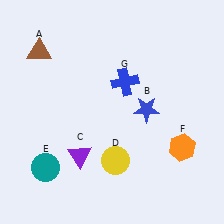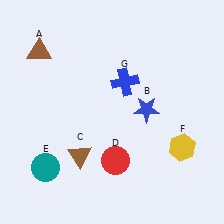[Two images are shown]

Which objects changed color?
C changed from purple to brown. D changed from yellow to red. F changed from orange to yellow.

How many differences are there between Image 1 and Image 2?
There are 3 differences between the two images.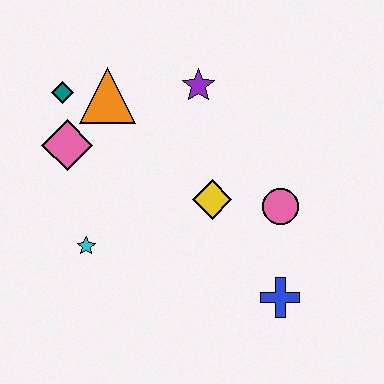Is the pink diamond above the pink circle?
Yes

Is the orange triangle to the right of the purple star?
No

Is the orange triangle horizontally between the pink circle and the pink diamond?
Yes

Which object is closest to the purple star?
The orange triangle is closest to the purple star.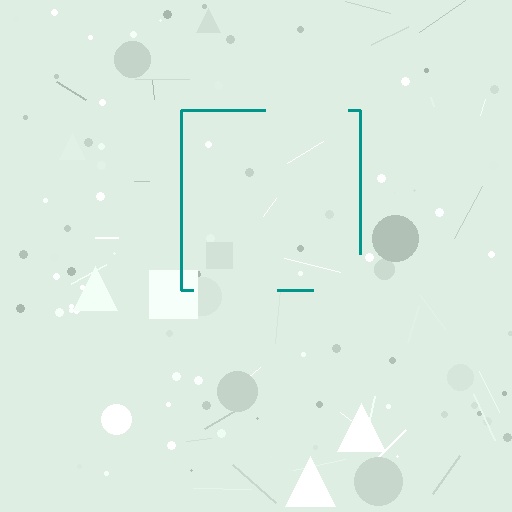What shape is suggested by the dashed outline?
The dashed outline suggests a square.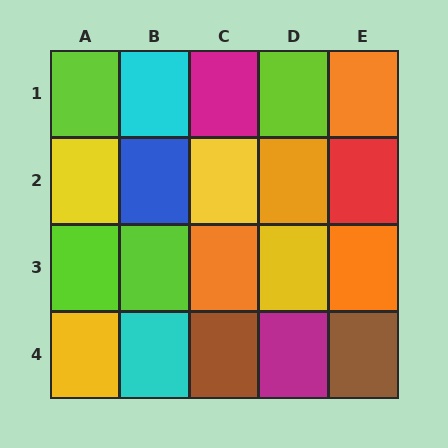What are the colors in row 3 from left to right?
Lime, lime, orange, yellow, orange.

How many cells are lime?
4 cells are lime.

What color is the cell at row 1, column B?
Cyan.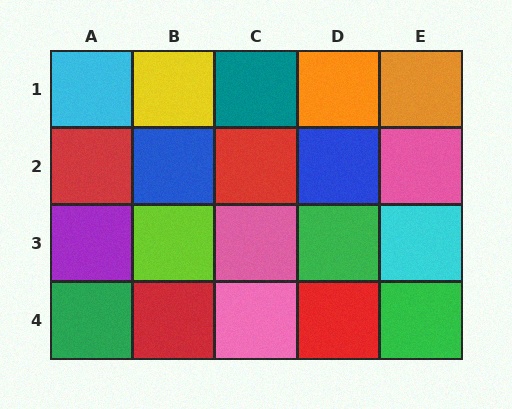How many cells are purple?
1 cell is purple.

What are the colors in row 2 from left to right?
Red, blue, red, blue, pink.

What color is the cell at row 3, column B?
Lime.